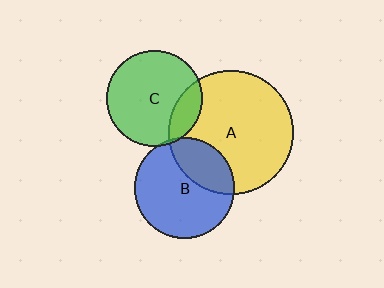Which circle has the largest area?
Circle A (yellow).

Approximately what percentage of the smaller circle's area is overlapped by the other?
Approximately 5%.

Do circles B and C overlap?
Yes.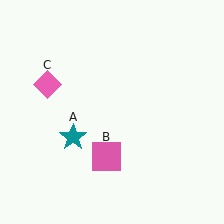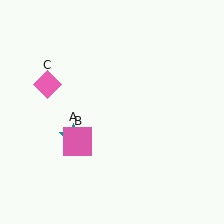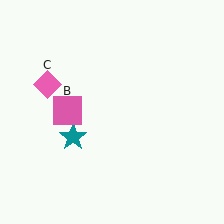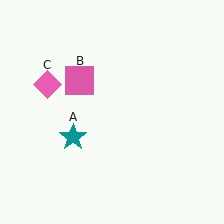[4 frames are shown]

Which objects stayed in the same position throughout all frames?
Teal star (object A) and pink diamond (object C) remained stationary.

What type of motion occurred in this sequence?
The pink square (object B) rotated clockwise around the center of the scene.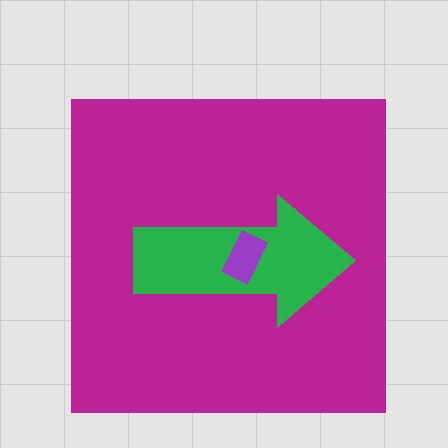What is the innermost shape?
The purple rectangle.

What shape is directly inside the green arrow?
The purple rectangle.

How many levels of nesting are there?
3.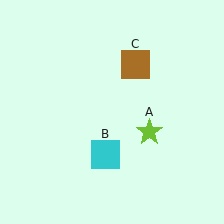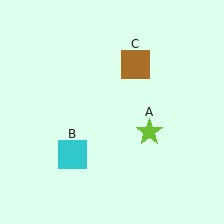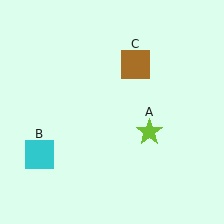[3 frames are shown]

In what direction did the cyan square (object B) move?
The cyan square (object B) moved left.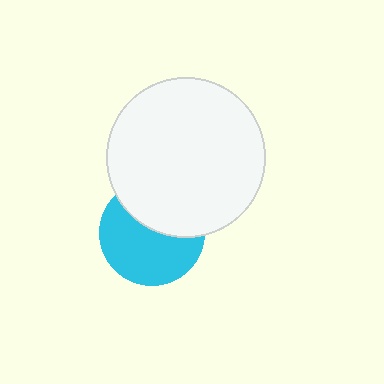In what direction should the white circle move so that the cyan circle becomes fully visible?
The white circle should move up. That is the shortest direction to clear the overlap and leave the cyan circle fully visible.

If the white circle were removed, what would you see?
You would see the complete cyan circle.